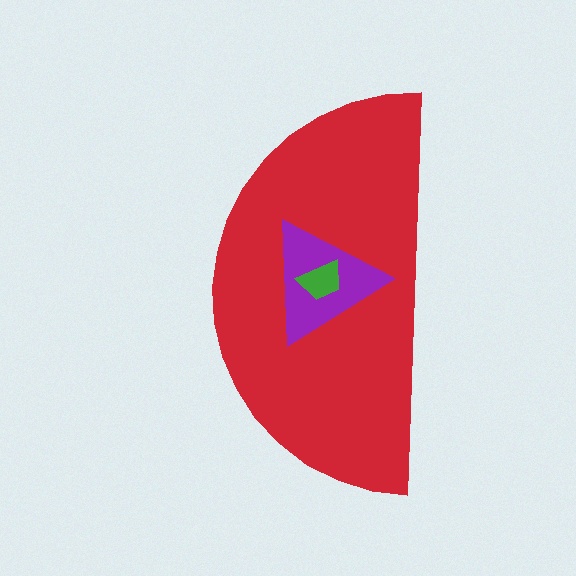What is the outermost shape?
The red semicircle.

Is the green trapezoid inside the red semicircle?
Yes.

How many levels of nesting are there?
3.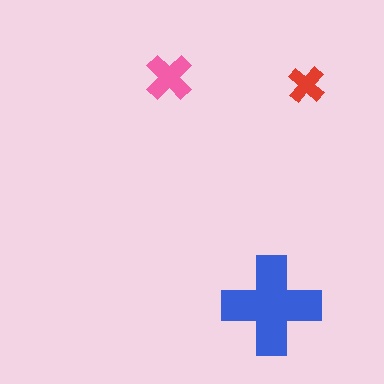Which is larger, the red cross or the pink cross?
The pink one.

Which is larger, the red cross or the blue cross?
The blue one.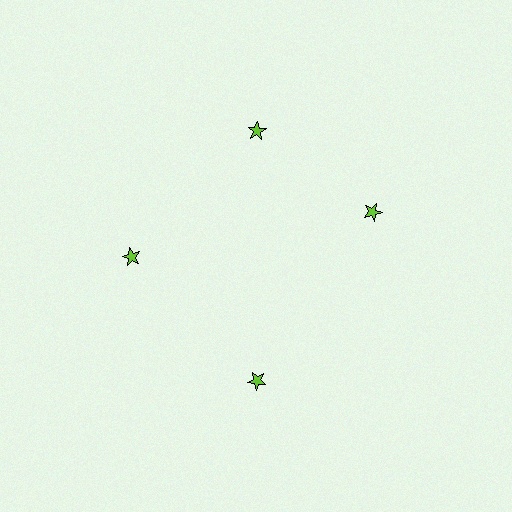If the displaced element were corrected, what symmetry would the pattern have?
It would have 4-fold rotational symmetry — the pattern would map onto itself every 90 degrees.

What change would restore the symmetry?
The symmetry would be restored by rotating it back into even spacing with its neighbors so that all 4 stars sit at equal angles and equal distance from the center.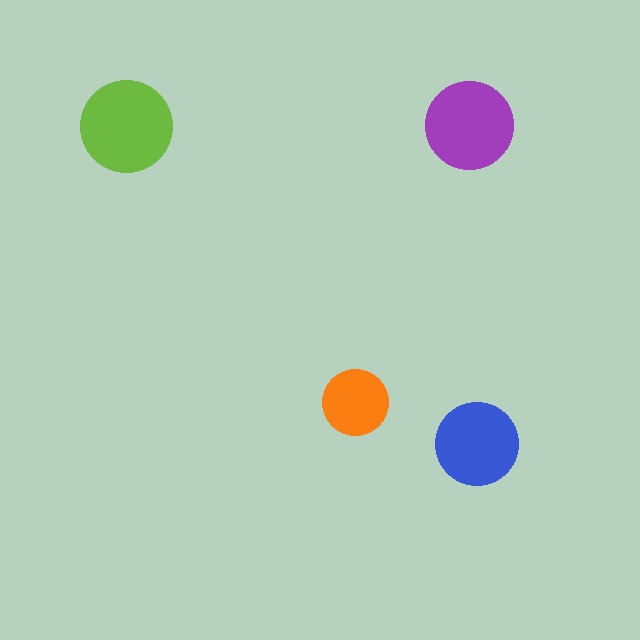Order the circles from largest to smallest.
the lime one, the purple one, the blue one, the orange one.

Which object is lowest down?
The blue circle is bottommost.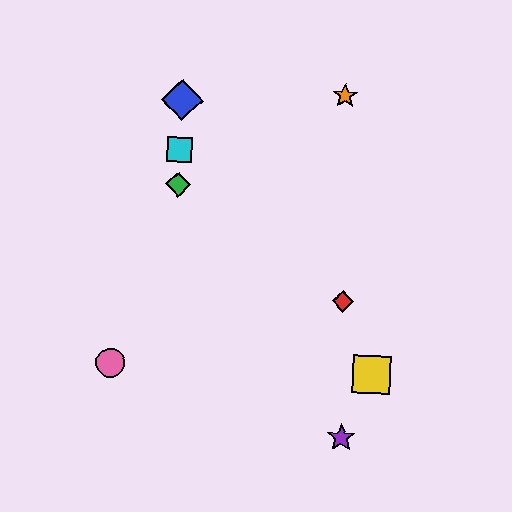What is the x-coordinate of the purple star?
The purple star is at x≈341.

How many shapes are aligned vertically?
3 shapes (the blue diamond, the green diamond, the cyan square) are aligned vertically.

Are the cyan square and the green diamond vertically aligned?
Yes, both are at x≈180.